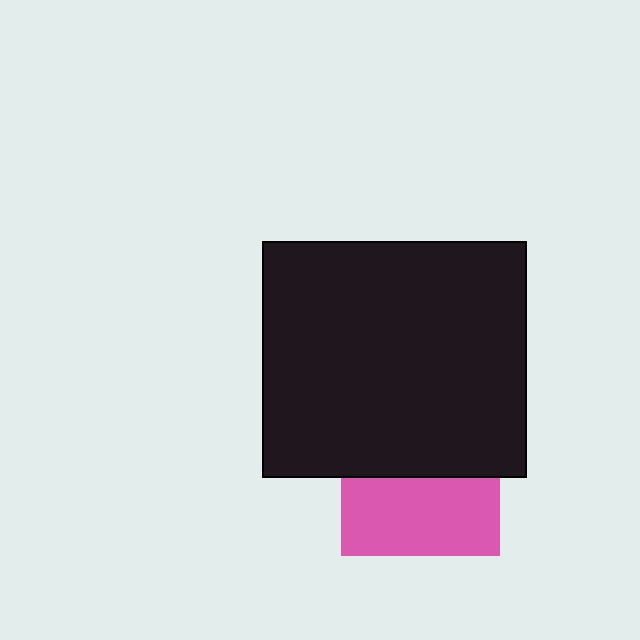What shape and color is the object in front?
The object in front is a black rectangle.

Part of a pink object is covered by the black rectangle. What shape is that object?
It is a square.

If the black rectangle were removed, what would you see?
You would see the complete pink square.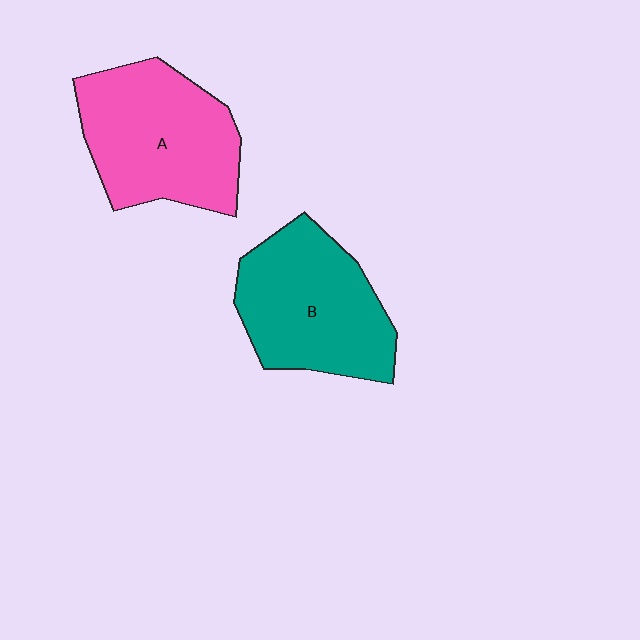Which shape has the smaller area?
Shape B (teal).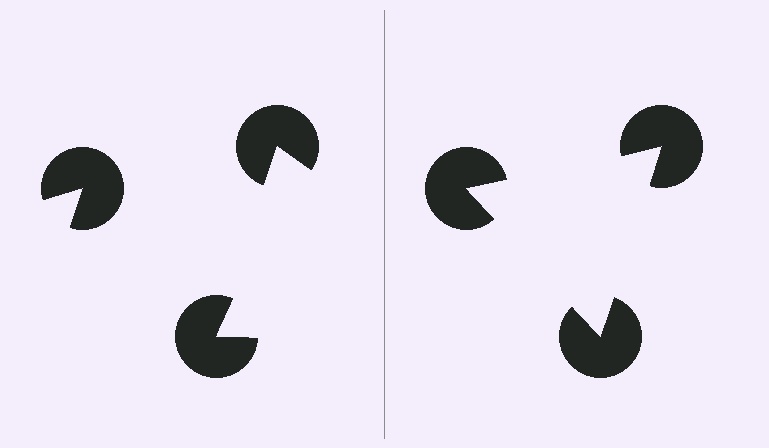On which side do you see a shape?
An illusory triangle appears on the right side. On the left side the wedge cuts are rotated, so no coherent shape forms.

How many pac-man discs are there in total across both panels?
6 — 3 on each side.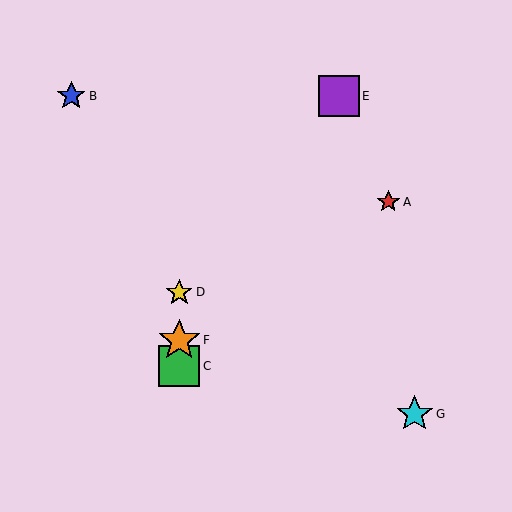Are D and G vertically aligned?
No, D is at x≈179 and G is at x≈415.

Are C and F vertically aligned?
Yes, both are at x≈179.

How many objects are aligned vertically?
3 objects (C, D, F) are aligned vertically.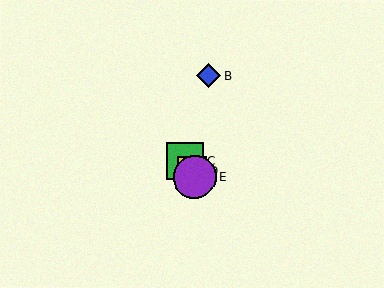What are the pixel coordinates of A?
Object A is at (183, 157).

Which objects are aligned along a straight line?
Objects A, C, D, E are aligned along a straight line.